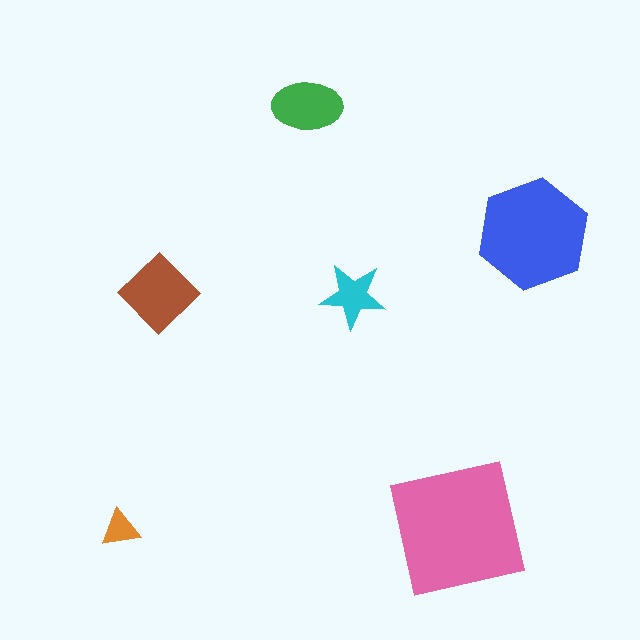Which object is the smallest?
The orange triangle.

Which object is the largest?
The pink square.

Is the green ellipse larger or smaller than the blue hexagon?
Smaller.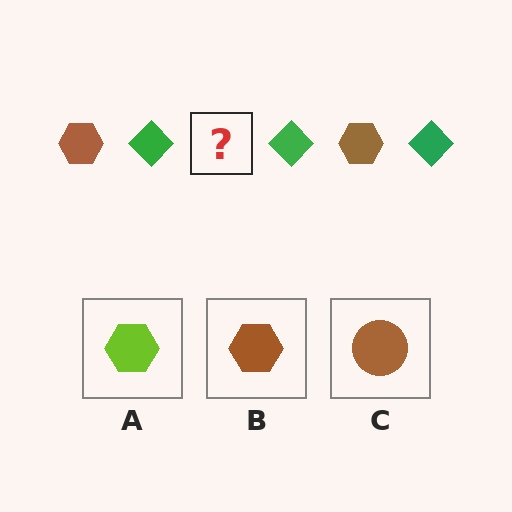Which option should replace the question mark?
Option B.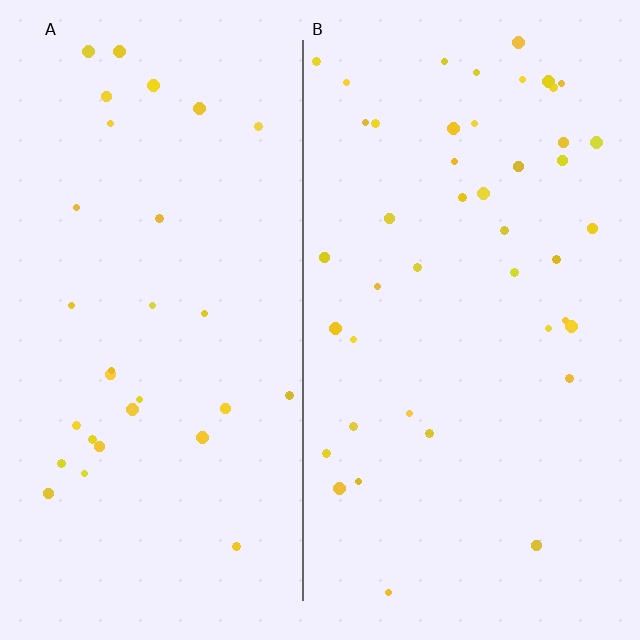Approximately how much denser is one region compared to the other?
Approximately 1.4× — region B over region A.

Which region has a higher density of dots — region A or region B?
B (the right).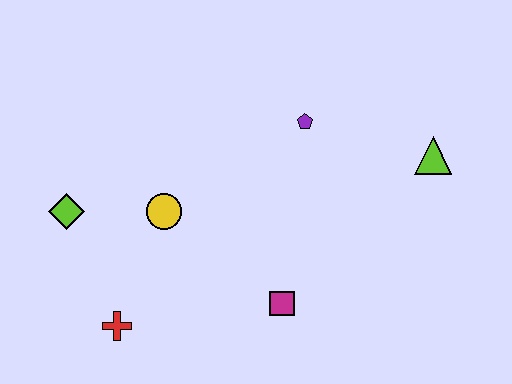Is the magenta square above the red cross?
Yes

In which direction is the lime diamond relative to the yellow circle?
The lime diamond is to the left of the yellow circle.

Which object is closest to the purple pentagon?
The lime triangle is closest to the purple pentagon.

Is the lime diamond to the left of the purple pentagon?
Yes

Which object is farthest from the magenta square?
The lime diamond is farthest from the magenta square.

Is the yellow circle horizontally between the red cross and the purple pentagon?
Yes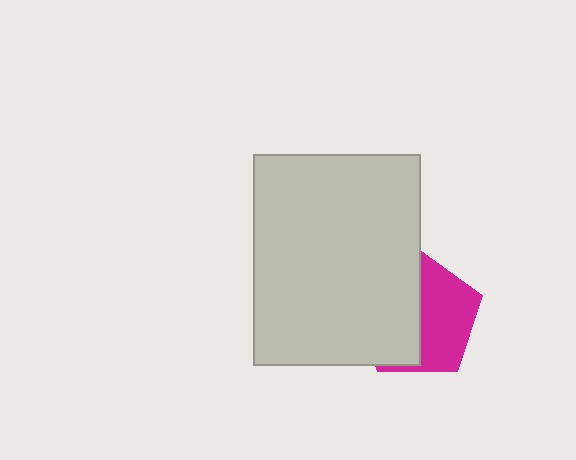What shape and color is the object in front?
The object in front is a light gray rectangle.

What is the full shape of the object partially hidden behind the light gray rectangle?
The partially hidden object is a magenta pentagon.